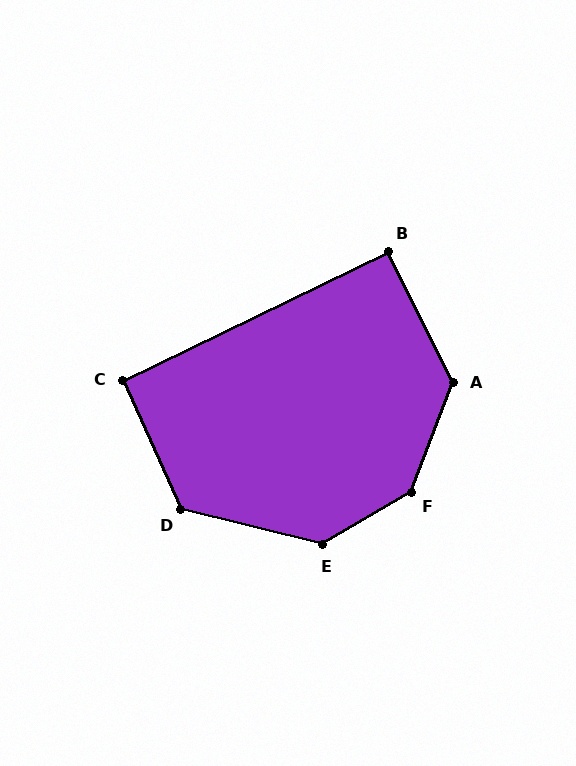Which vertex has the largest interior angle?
F, at approximately 141 degrees.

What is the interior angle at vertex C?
Approximately 92 degrees (approximately right).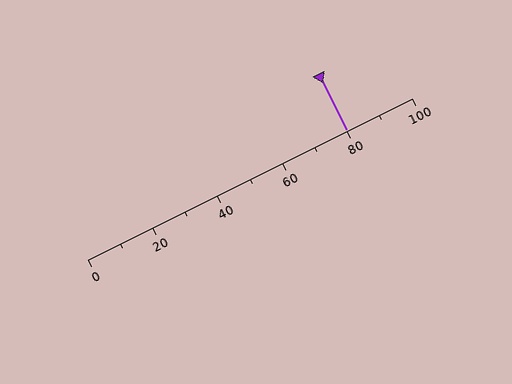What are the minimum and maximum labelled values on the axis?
The axis runs from 0 to 100.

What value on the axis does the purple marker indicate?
The marker indicates approximately 80.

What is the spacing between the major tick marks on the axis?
The major ticks are spaced 20 apart.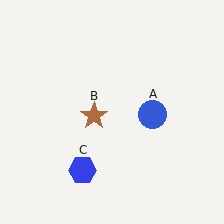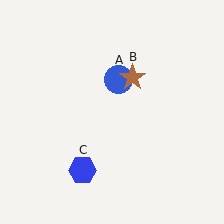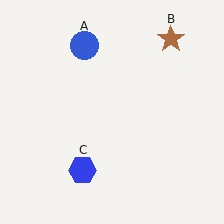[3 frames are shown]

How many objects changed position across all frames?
2 objects changed position: blue circle (object A), brown star (object B).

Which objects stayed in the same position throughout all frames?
Blue hexagon (object C) remained stationary.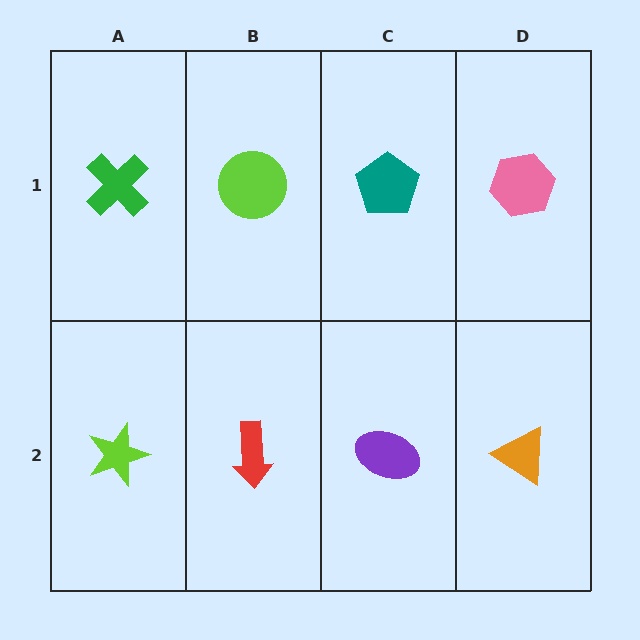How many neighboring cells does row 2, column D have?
2.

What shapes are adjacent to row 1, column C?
A purple ellipse (row 2, column C), a lime circle (row 1, column B), a pink hexagon (row 1, column D).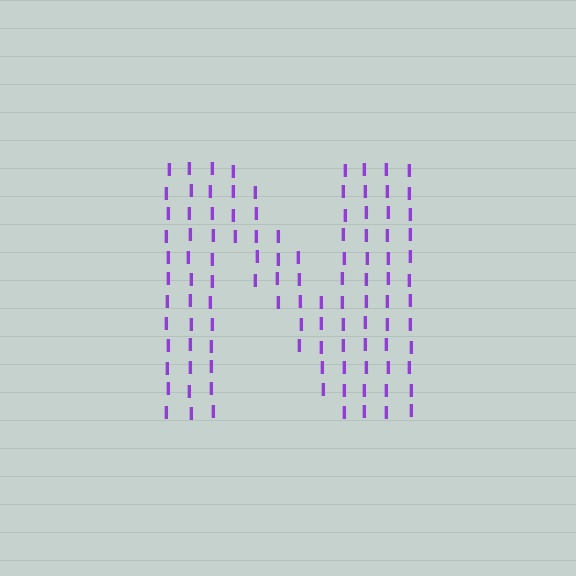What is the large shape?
The large shape is the letter N.